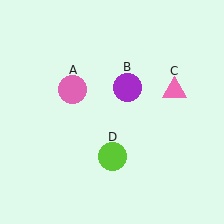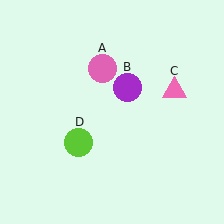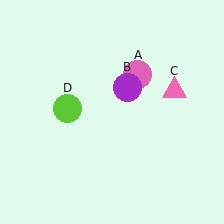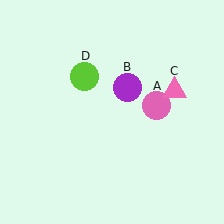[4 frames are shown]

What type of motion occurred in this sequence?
The pink circle (object A), lime circle (object D) rotated clockwise around the center of the scene.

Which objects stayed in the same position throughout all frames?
Purple circle (object B) and pink triangle (object C) remained stationary.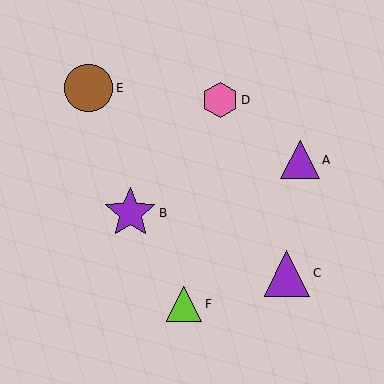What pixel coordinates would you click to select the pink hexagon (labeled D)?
Click at (220, 100) to select the pink hexagon D.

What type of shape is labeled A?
Shape A is a purple triangle.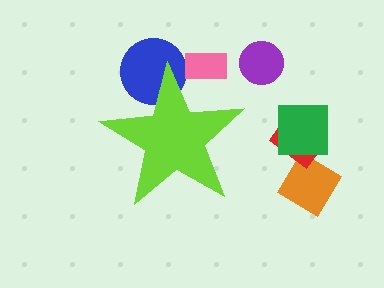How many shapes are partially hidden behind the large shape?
2 shapes are partially hidden.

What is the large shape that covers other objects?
A lime star.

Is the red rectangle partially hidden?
No, the red rectangle is fully visible.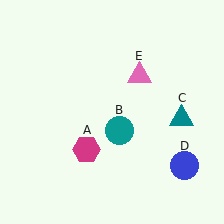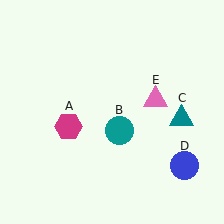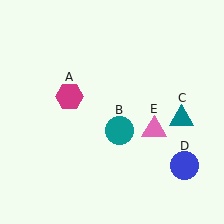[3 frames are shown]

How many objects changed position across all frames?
2 objects changed position: magenta hexagon (object A), pink triangle (object E).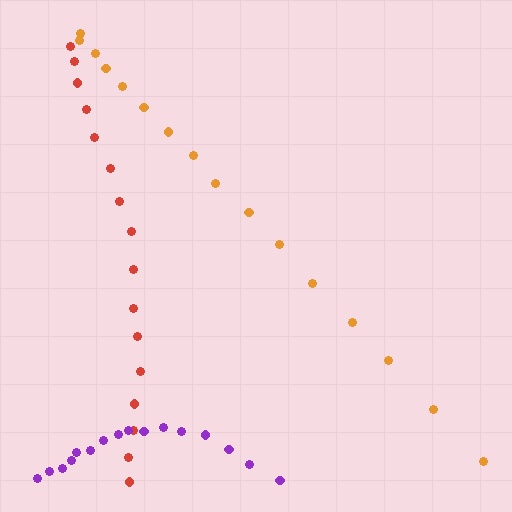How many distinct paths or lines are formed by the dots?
There are 3 distinct paths.